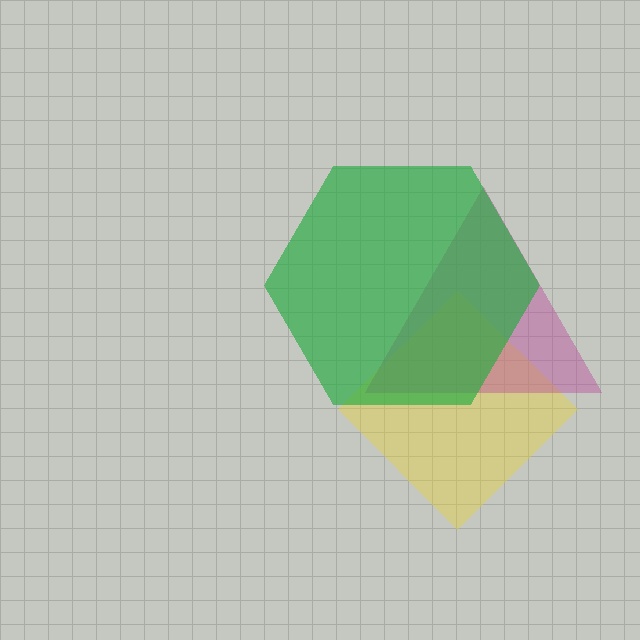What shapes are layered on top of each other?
The layered shapes are: a yellow diamond, a magenta triangle, a green hexagon.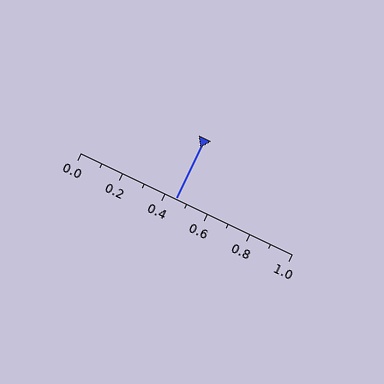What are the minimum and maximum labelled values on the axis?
The axis runs from 0.0 to 1.0.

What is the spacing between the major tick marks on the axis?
The major ticks are spaced 0.2 apart.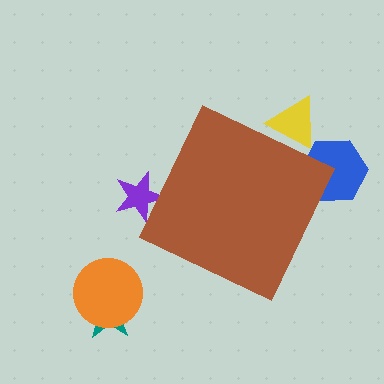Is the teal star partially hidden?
No, the teal star is fully visible.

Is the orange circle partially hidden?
No, the orange circle is fully visible.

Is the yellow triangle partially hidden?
Yes, the yellow triangle is partially hidden behind the brown diamond.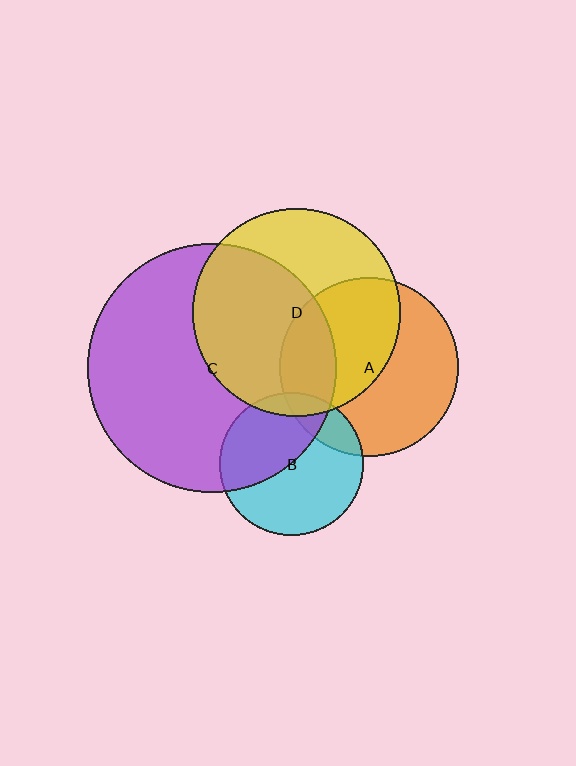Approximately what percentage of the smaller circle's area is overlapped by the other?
Approximately 15%.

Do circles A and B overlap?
Yes.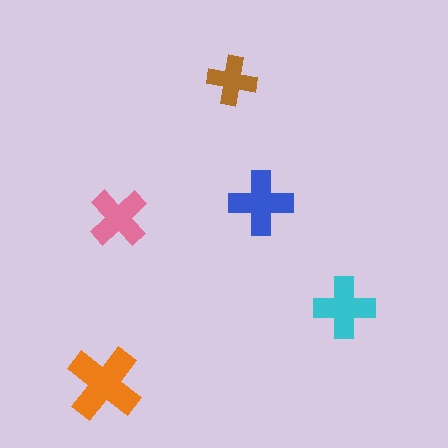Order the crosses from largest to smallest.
the orange one, the blue one, the cyan one, the pink one, the brown one.